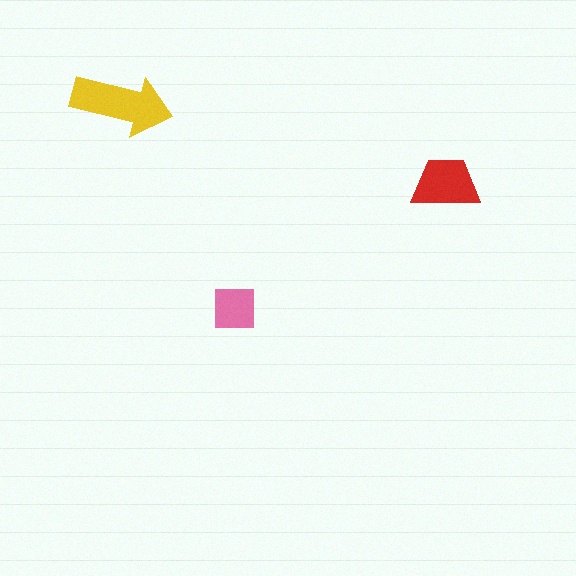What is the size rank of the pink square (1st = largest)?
3rd.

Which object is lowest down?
The pink square is bottommost.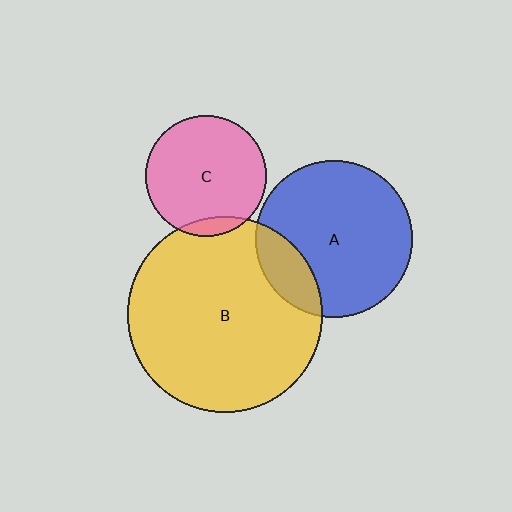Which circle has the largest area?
Circle B (yellow).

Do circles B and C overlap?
Yes.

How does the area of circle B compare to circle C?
Approximately 2.6 times.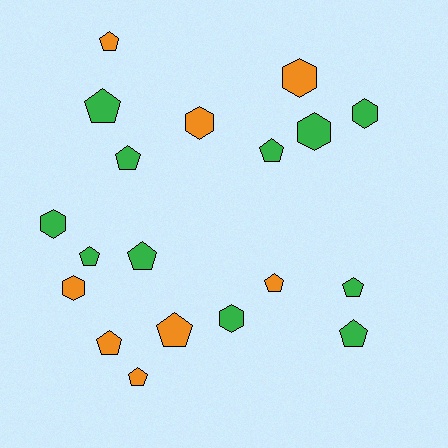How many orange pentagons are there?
There are 5 orange pentagons.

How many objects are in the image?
There are 19 objects.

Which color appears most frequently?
Green, with 11 objects.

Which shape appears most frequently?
Pentagon, with 12 objects.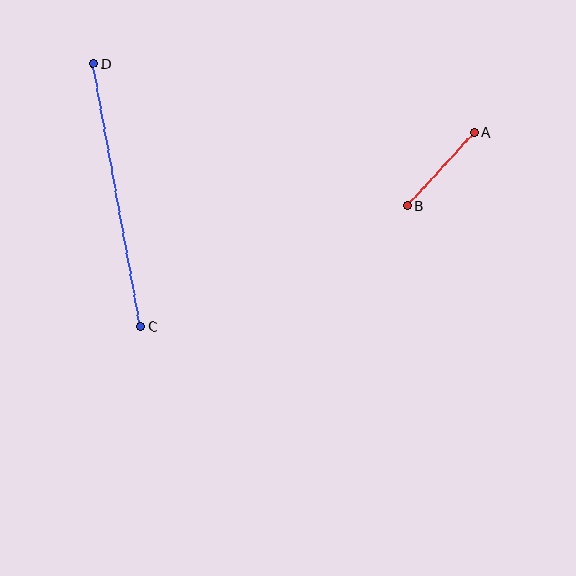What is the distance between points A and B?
The distance is approximately 99 pixels.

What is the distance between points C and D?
The distance is approximately 266 pixels.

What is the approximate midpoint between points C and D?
The midpoint is at approximately (117, 195) pixels.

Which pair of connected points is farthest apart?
Points C and D are farthest apart.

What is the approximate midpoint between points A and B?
The midpoint is at approximately (441, 169) pixels.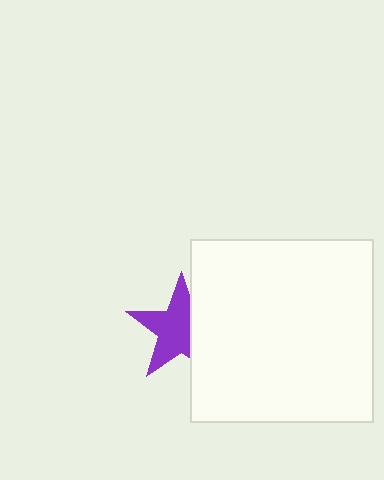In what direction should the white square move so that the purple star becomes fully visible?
The white square should move right. That is the shortest direction to clear the overlap and leave the purple star fully visible.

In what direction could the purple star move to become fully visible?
The purple star could move left. That would shift it out from behind the white square entirely.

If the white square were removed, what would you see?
You would see the complete purple star.